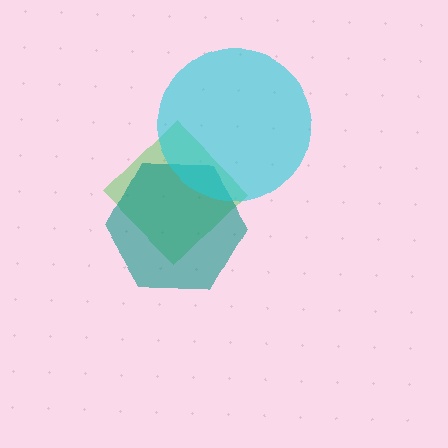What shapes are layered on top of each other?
The layered shapes are: a green diamond, a teal hexagon, a cyan circle.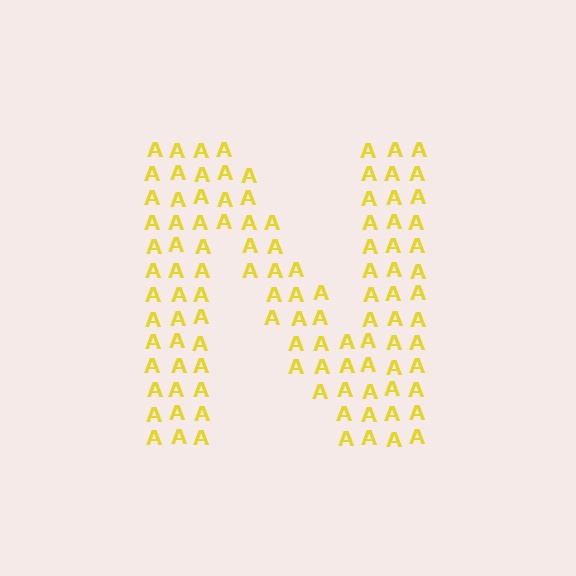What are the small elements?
The small elements are letter A's.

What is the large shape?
The large shape is the letter N.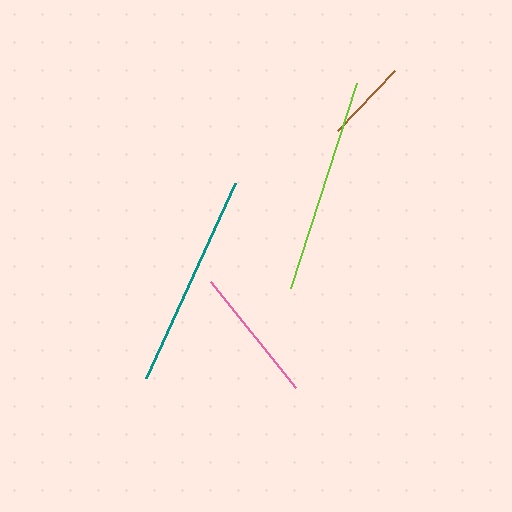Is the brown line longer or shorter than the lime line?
The lime line is longer than the brown line.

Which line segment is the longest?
The lime line is the longest at approximately 215 pixels.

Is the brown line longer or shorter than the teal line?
The teal line is longer than the brown line.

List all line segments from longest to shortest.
From longest to shortest: lime, teal, pink, brown.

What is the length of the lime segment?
The lime segment is approximately 215 pixels long.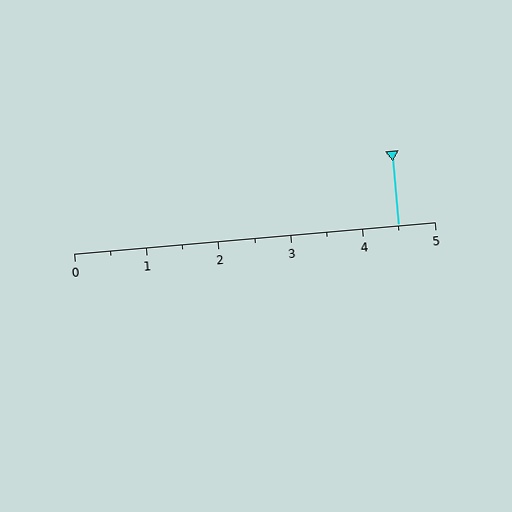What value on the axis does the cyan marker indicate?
The marker indicates approximately 4.5.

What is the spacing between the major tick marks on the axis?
The major ticks are spaced 1 apart.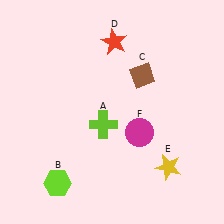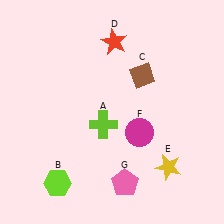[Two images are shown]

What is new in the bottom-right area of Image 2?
A pink pentagon (G) was added in the bottom-right area of Image 2.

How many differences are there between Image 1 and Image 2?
There is 1 difference between the two images.